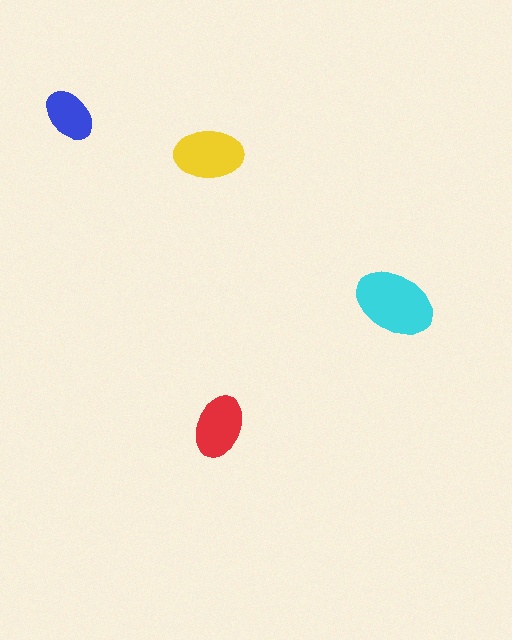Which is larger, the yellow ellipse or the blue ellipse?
The yellow one.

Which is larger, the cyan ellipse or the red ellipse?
The cyan one.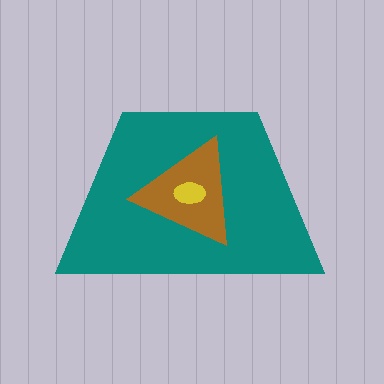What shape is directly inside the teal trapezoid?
The brown triangle.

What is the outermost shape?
The teal trapezoid.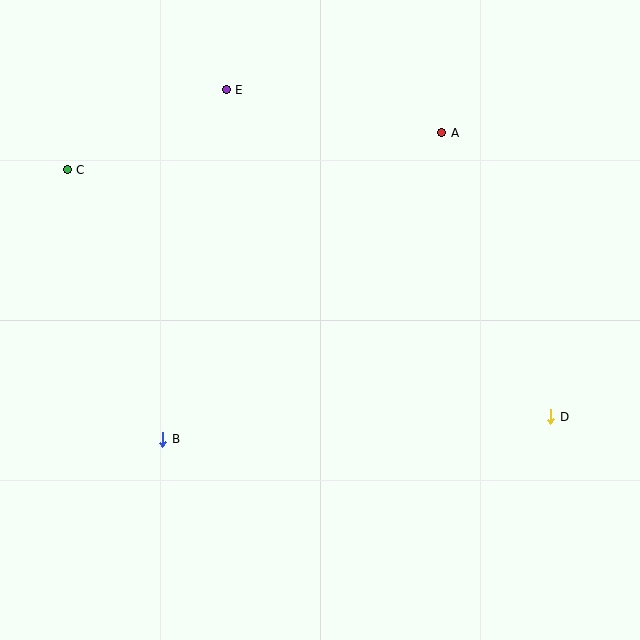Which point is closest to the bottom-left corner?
Point B is closest to the bottom-left corner.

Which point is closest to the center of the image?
Point B at (163, 439) is closest to the center.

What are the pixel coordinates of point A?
Point A is at (442, 133).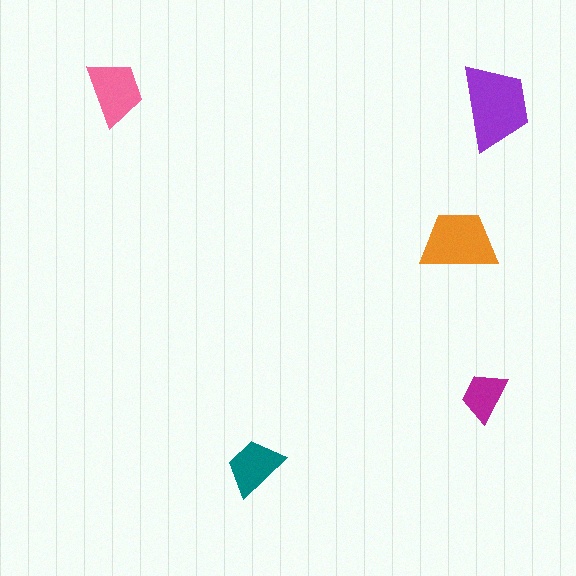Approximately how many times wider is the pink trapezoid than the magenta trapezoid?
About 1.5 times wider.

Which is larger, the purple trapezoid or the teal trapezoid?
The purple one.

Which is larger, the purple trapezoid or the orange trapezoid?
The purple one.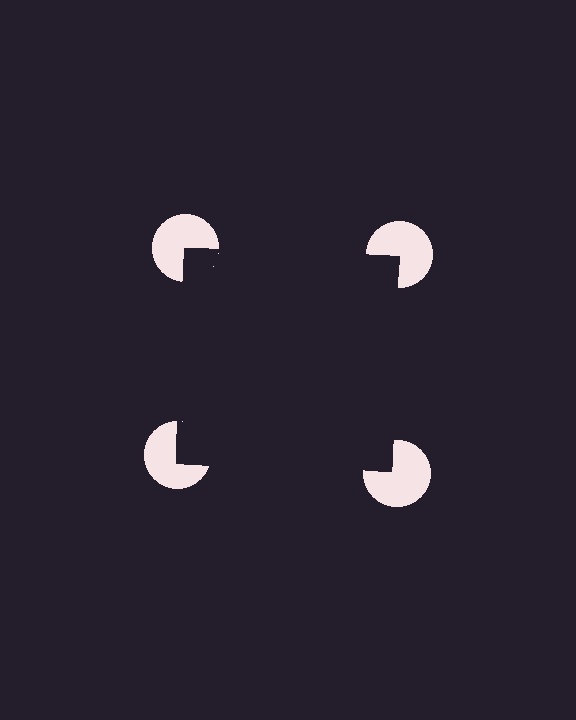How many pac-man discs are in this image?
There are 4 — one at each vertex of the illusory square.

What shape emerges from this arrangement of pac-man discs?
An illusory square — its edges are inferred from the aligned wedge cuts in the pac-man discs, not physically drawn.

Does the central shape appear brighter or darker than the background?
It typically appears slightly darker than the background, even though no actual brightness change is drawn.